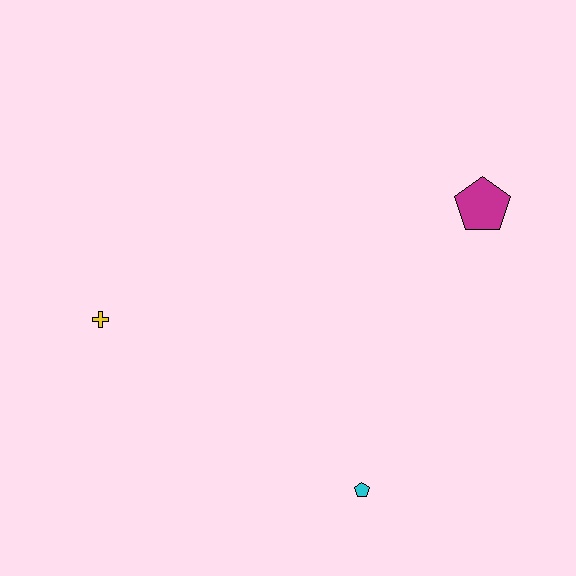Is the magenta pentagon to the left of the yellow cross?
No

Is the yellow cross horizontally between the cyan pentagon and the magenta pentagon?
No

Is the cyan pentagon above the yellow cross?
No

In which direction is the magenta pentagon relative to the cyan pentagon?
The magenta pentagon is above the cyan pentagon.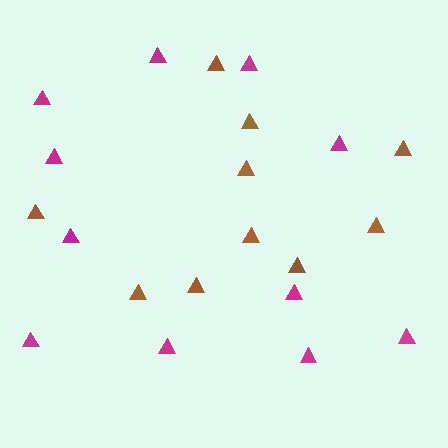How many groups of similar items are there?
There are 2 groups: one group of brown triangles (10) and one group of magenta triangles (11).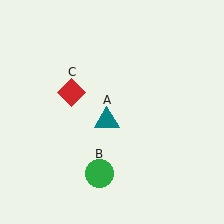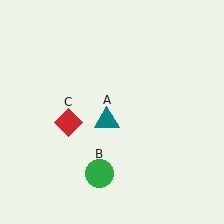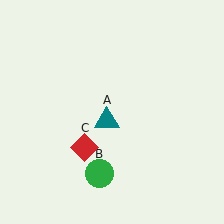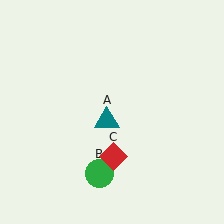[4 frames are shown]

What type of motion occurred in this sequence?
The red diamond (object C) rotated counterclockwise around the center of the scene.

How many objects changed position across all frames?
1 object changed position: red diamond (object C).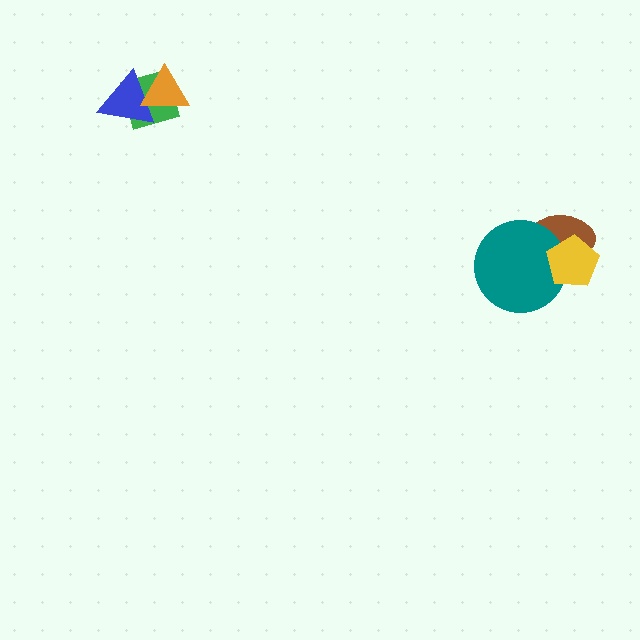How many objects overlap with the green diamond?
2 objects overlap with the green diamond.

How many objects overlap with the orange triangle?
2 objects overlap with the orange triangle.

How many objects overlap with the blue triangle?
2 objects overlap with the blue triangle.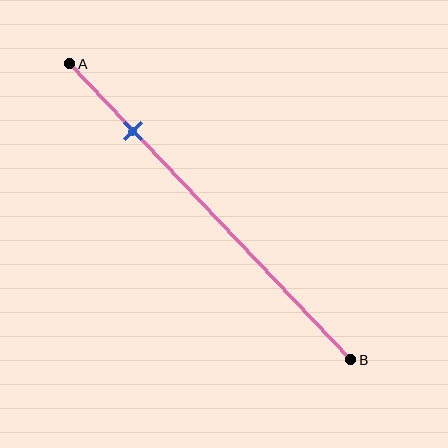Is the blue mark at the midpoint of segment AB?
No, the mark is at about 25% from A, not at the 50% midpoint.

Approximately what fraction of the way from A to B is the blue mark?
The blue mark is approximately 25% of the way from A to B.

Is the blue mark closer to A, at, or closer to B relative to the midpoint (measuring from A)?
The blue mark is closer to point A than the midpoint of segment AB.